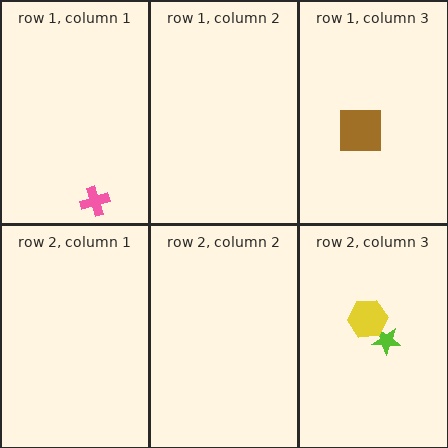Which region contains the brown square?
The row 1, column 3 region.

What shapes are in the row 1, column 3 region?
The brown square.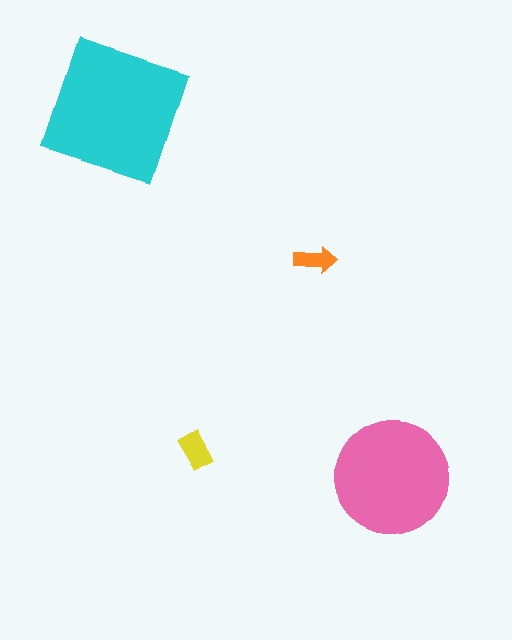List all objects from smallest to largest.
The orange arrow, the yellow rectangle, the pink circle, the cyan square.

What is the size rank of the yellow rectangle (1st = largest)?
3rd.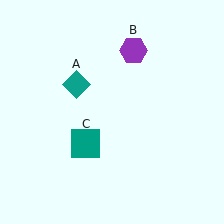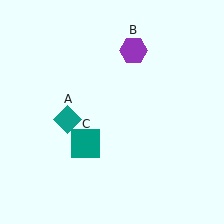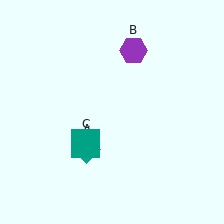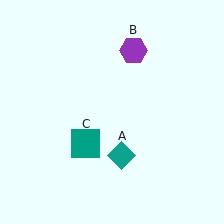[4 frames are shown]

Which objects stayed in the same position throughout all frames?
Purple hexagon (object B) and teal square (object C) remained stationary.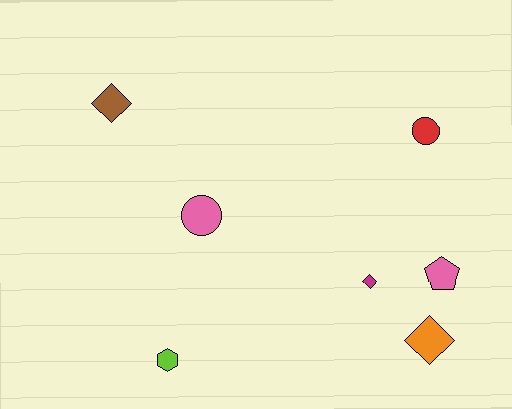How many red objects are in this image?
There is 1 red object.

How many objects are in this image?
There are 7 objects.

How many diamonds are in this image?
There are 3 diamonds.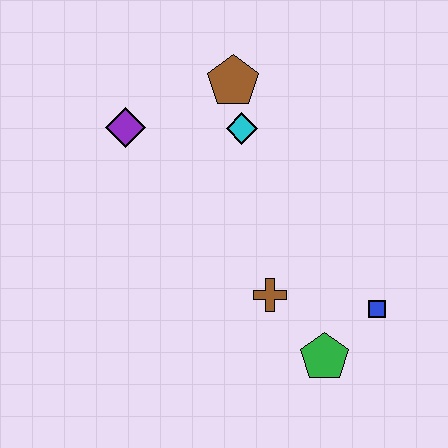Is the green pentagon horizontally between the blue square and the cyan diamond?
Yes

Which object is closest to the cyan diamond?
The brown pentagon is closest to the cyan diamond.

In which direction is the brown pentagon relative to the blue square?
The brown pentagon is above the blue square.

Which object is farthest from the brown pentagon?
The green pentagon is farthest from the brown pentagon.